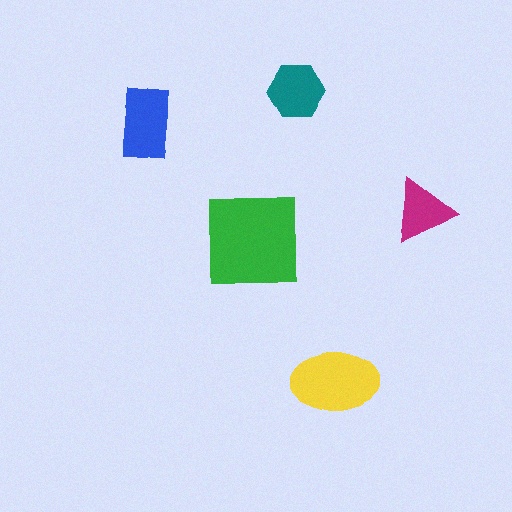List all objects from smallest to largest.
The magenta triangle, the teal hexagon, the blue rectangle, the yellow ellipse, the green square.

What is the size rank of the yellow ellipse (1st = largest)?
2nd.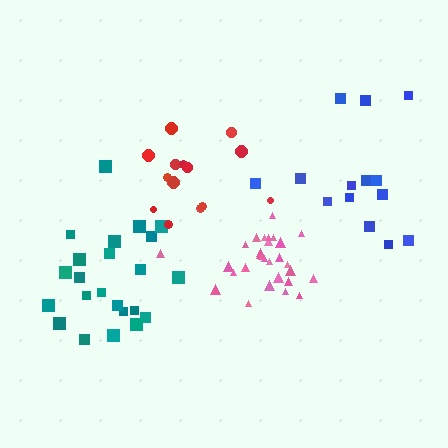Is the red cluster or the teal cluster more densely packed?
Red.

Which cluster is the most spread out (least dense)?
Blue.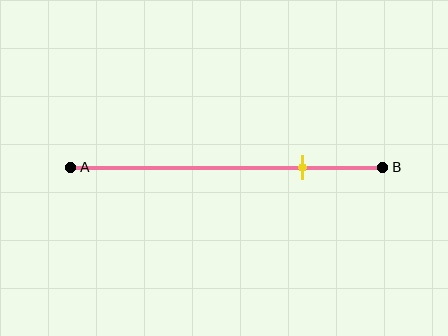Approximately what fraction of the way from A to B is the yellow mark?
The yellow mark is approximately 75% of the way from A to B.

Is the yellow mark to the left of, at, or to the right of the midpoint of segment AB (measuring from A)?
The yellow mark is to the right of the midpoint of segment AB.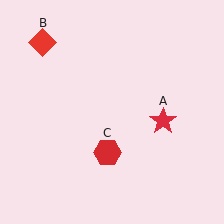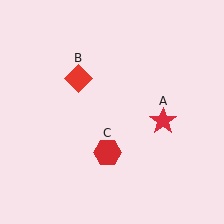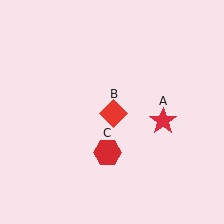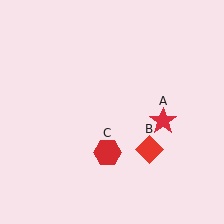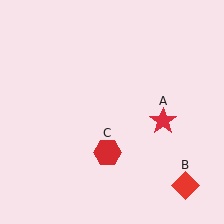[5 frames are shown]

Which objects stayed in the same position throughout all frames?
Red star (object A) and red hexagon (object C) remained stationary.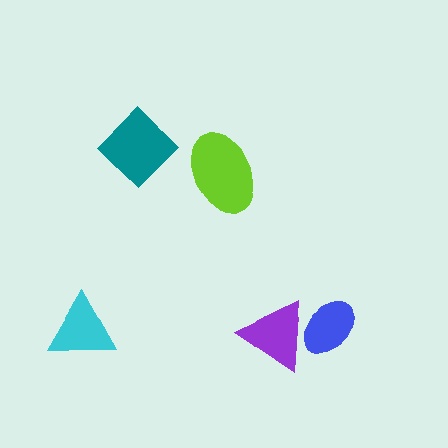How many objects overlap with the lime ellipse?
0 objects overlap with the lime ellipse.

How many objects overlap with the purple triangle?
1 object overlaps with the purple triangle.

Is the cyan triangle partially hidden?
No, no other shape covers it.